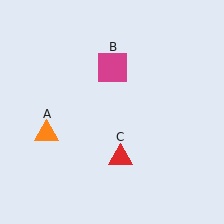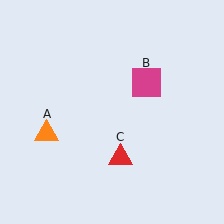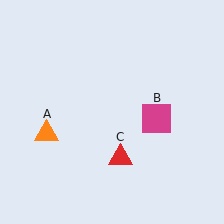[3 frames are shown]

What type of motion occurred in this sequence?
The magenta square (object B) rotated clockwise around the center of the scene.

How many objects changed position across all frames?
1 object changed position: magenta square (object B).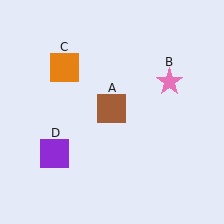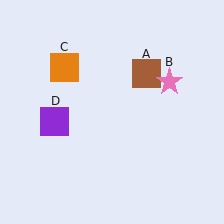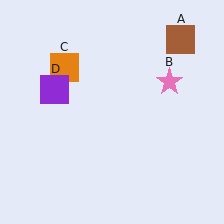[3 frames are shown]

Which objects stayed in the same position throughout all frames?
Pink star (object B) and orange square (object C) remained stationary.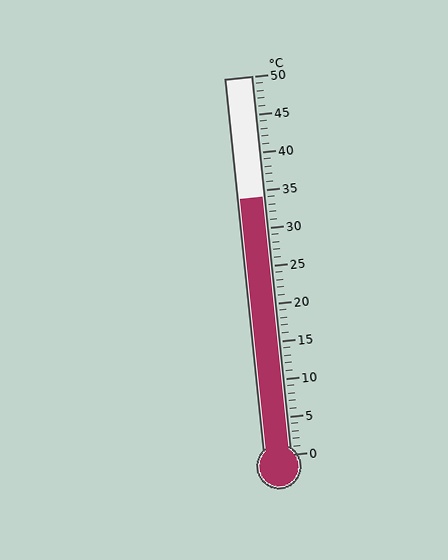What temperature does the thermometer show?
The thermometer shows approximately 34°C.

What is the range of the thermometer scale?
The thermometer scale ranges from 0°C to 50°C.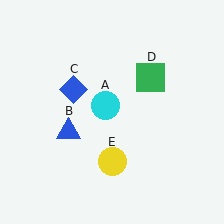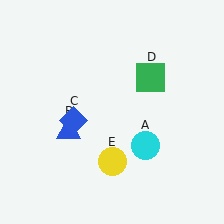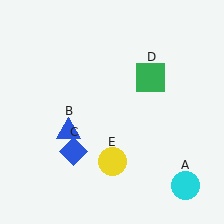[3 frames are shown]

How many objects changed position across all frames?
2 objects changed position: cyan circle (object A), blue diamond (object C).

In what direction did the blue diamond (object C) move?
The blue diamond (object C) moved down.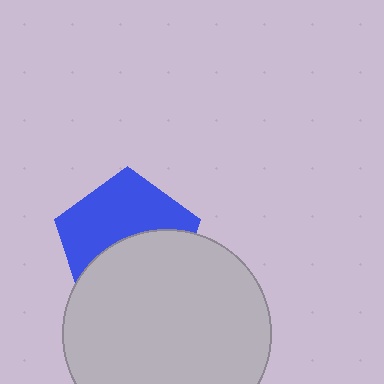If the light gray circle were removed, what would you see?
You would see the complete blue pentagon.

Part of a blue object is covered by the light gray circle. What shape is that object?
It is a pentagon.